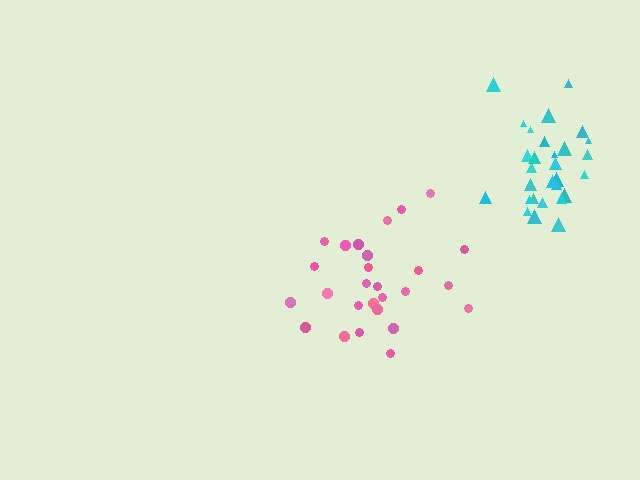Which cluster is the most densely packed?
Cyan.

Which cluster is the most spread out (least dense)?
Pink.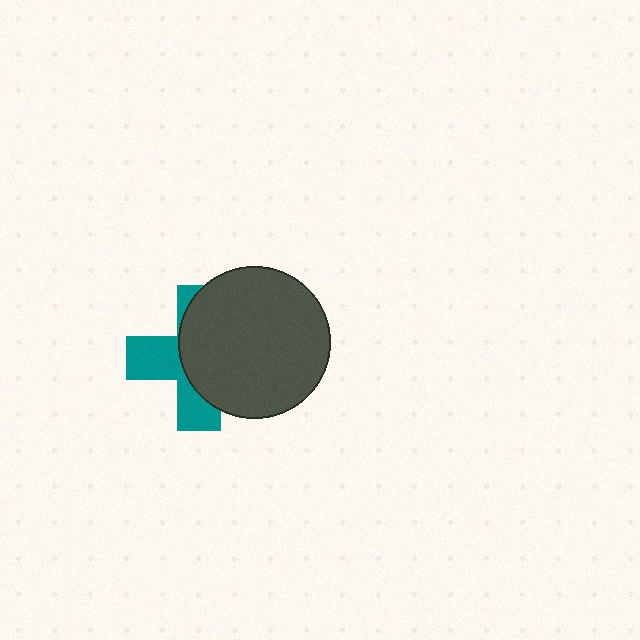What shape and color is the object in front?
The object in front is a dark gray circle.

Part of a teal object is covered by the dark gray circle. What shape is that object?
It is a cross.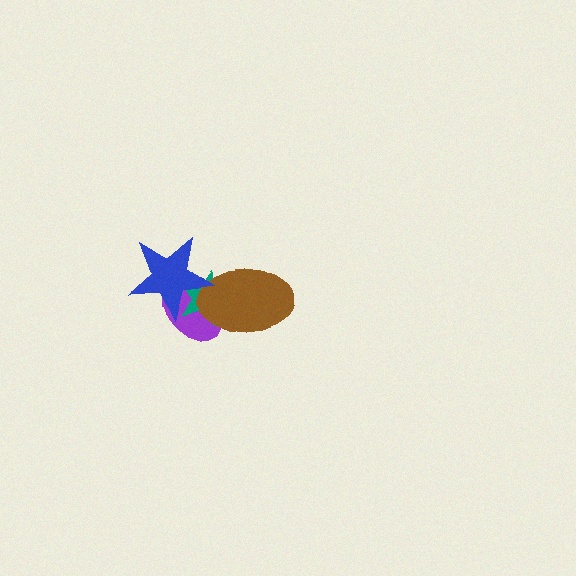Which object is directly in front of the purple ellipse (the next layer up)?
The teal star is directly in front of the purple ellipse.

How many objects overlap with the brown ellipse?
3 objects overlap with the brown ellipse.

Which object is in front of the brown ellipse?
The blue star is in front of the brown ellipse.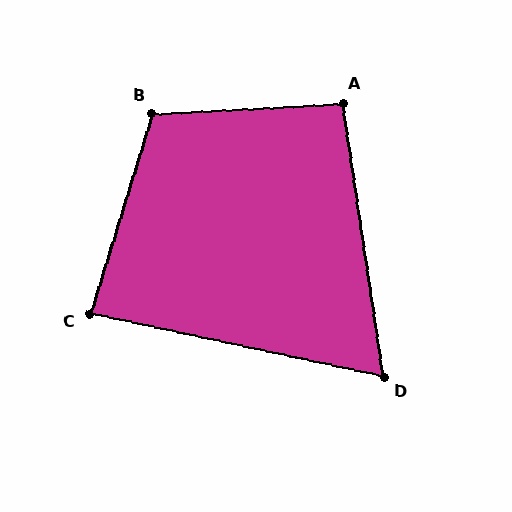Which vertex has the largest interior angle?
B, at approximately 110 degrees.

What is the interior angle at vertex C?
Approximately 85 degrees (acute).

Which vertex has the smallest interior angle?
D, at approximately 70 degrees.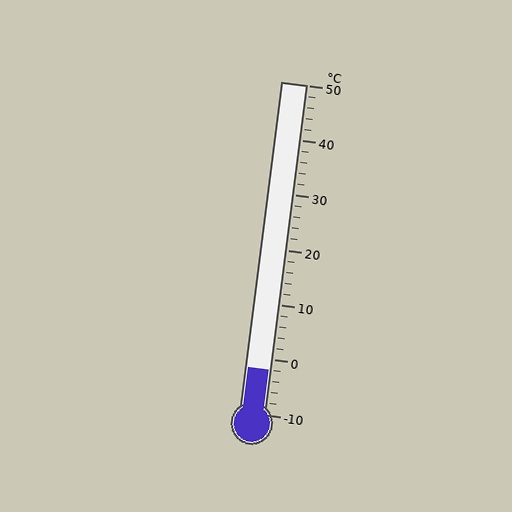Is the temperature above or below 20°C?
The temperature is below 20°C.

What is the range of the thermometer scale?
The thermometer scale ranges from -10°C to 50°C.